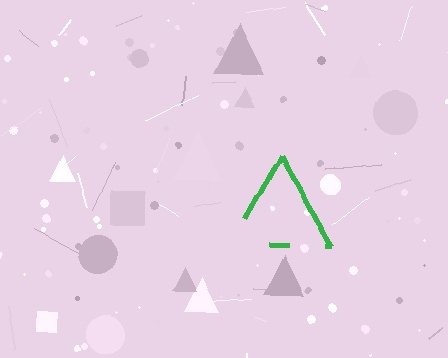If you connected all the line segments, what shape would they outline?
They would outline a triangle.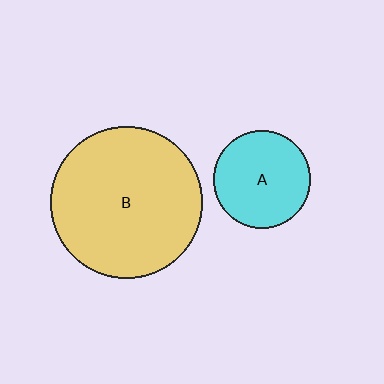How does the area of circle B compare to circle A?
Approximately 2.5 times.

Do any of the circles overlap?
No, none of the circles overlap.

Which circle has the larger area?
Circle B (yellow).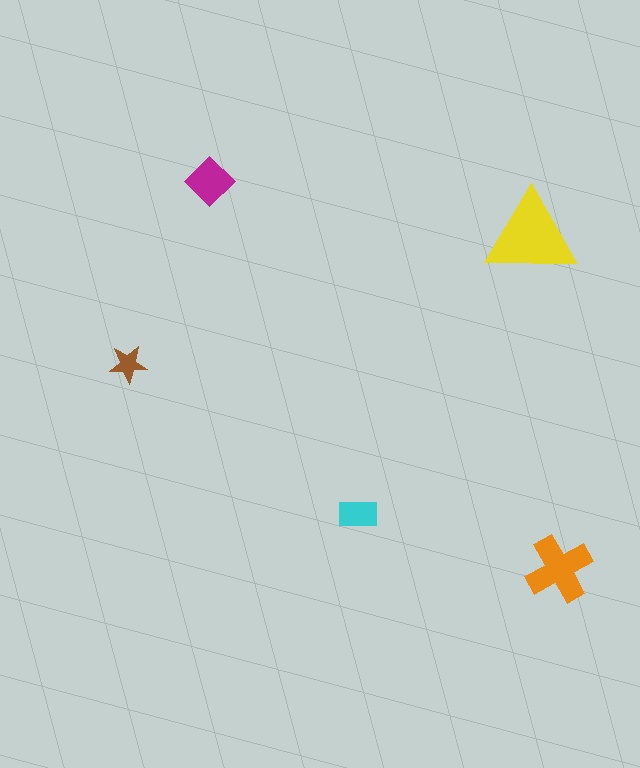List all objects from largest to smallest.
The yellow triangle, the orange cross, the magenta diamond, the cyan rectangle, the brown star.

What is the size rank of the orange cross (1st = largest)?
2nd.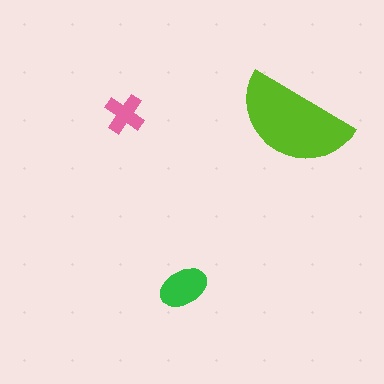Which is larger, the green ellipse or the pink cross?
The green ellipse.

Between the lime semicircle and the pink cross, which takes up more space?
The lime semicircle.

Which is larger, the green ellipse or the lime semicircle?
The lime semicircle.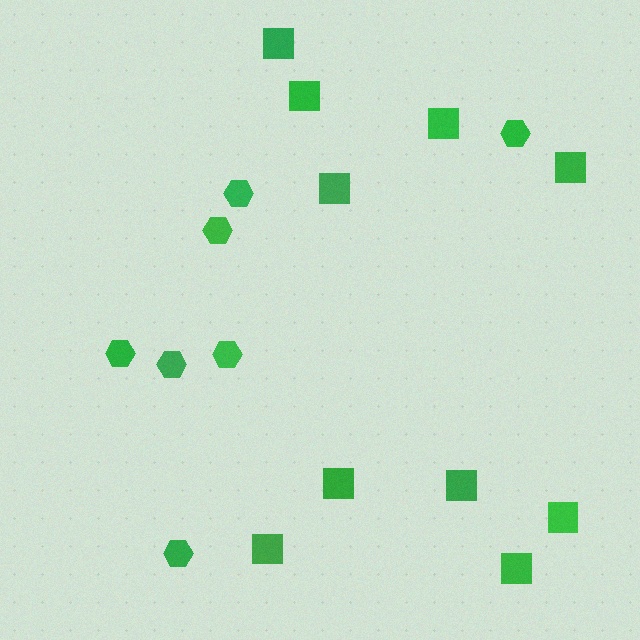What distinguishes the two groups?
There are 2 groups: one group of squares (10) and one group of hexagons (7).